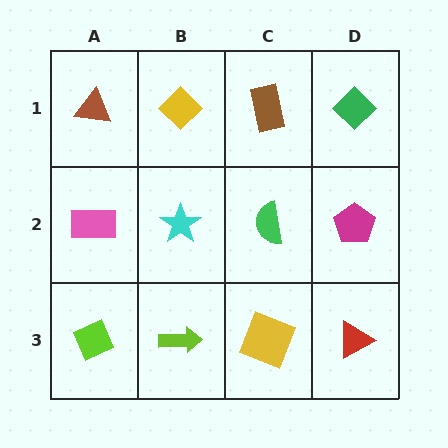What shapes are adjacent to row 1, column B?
A cyan star (row 2, column B), a brown triangle (row 1, column A), a brown rectangle (row 1, column C).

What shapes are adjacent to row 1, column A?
A pink rectangle (row 2, column A), a yellow diamond (row 1, column B).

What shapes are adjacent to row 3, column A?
A pink rectangle (row 2, column A), a lime arrow (row 3, column B).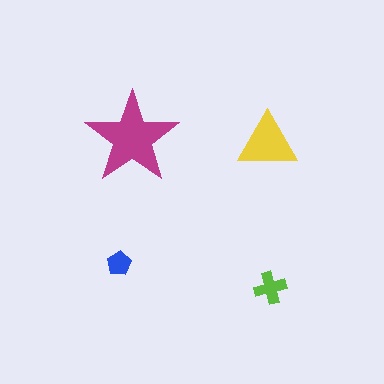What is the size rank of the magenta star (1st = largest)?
1st.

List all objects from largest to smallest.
The magenta star, the yellow triangle, the lime cross, the blue pentagon.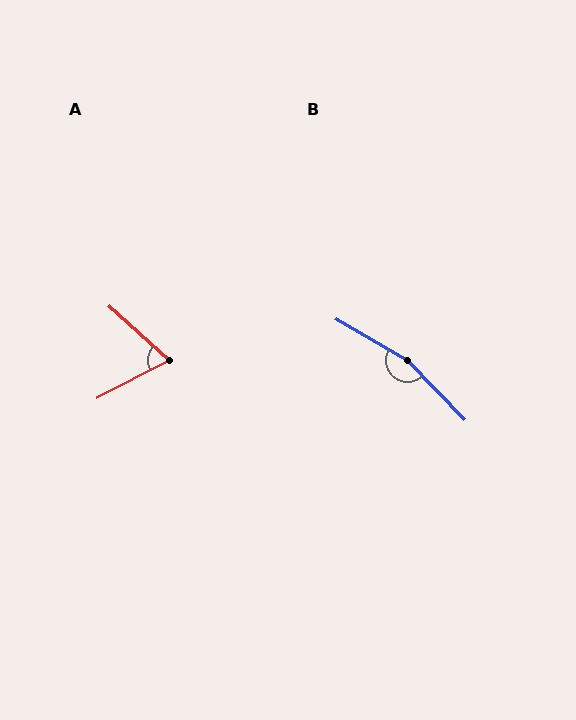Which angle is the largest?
B, at approximately 164 degrees.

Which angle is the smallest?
A, at approximately 69 degrees.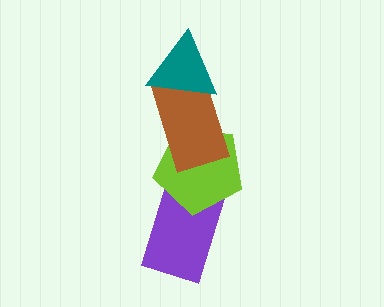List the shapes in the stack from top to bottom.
From top to bottom: the teal triangle, the brown rectangle, the lime pentagon, the purple rectangle.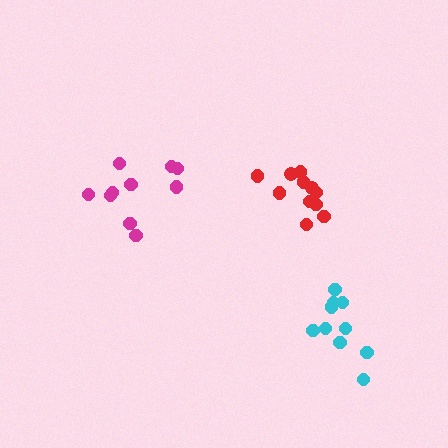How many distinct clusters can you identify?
There are 3 distinct clusters.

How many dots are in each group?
Group 1: 10 dots, Group 2: 11 dots, Group 3: 10 dots (31 total).